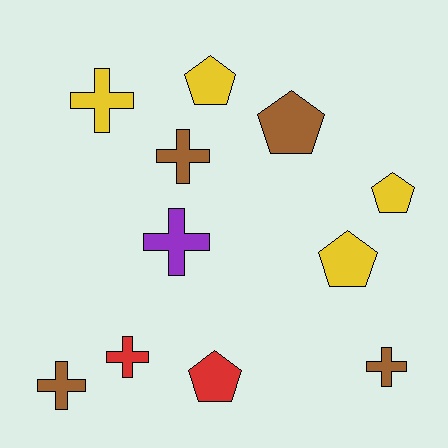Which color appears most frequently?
Yellow, with 4 objects.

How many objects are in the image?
There are 11 objects.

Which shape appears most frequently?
Cross, with 6 objects.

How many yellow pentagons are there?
There are 3 yellow pentagons.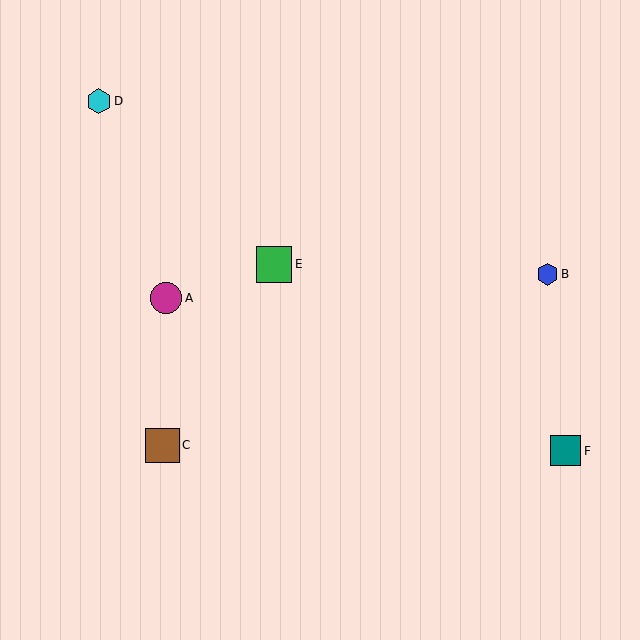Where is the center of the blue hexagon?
The center of the blue hexagon is at (548, 274).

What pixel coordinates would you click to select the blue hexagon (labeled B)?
Click at (548, 274) to select the blue hexagon B.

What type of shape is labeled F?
Shape F is a teal square.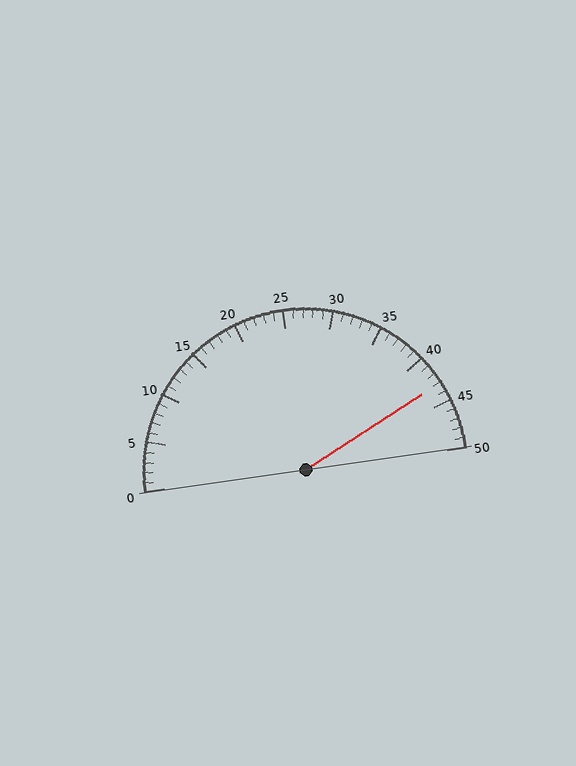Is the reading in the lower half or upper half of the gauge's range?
The reading is in the upper half of the range (0 to 50).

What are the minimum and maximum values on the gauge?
The gauge ranges from 0 to 50.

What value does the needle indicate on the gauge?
The needle indicates approximately 43.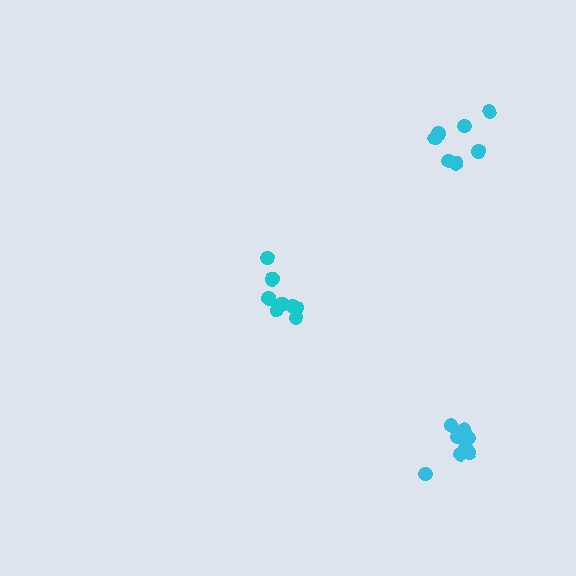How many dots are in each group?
Group 1: 9 dots, Group 2: 8 dots, Group 3: 7 dots (24 total).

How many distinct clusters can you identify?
There are 3 distinct clusters.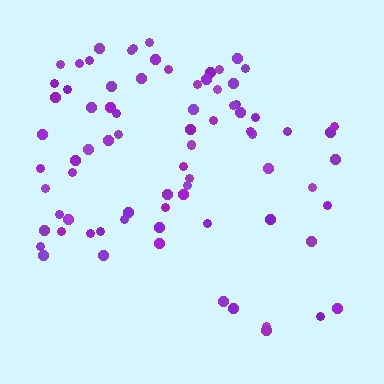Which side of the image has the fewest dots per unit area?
The bottom.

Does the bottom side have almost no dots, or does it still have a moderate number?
Still a moderate number, just noticeably fewer than the top.